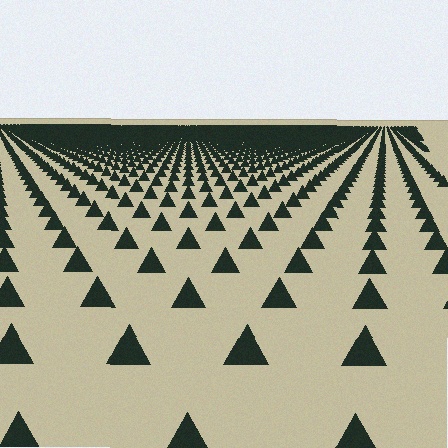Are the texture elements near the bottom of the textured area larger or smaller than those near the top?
Larger. Near the bottom, elements are closer to the viewer and appear at a bigger on-screen size.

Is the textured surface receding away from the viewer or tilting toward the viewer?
The surface is receding away from the viewer. Texture elements get smaller and denser toward the top.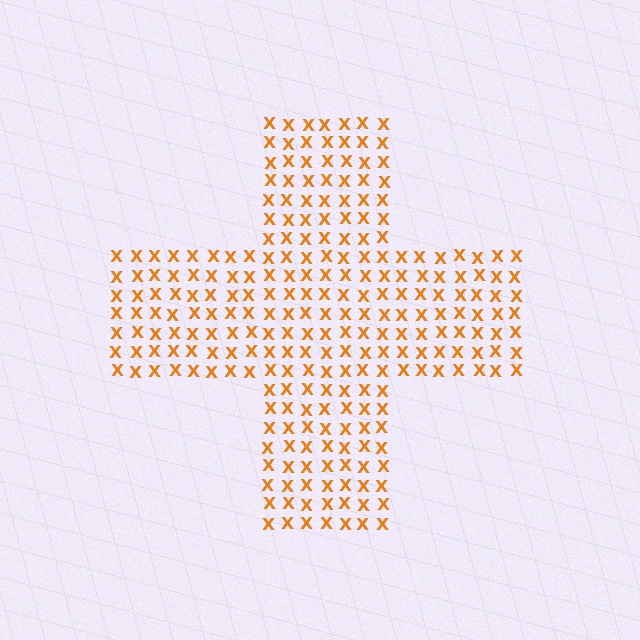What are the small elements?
The small elements are letter X's.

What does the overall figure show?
The overall figure shows a cross.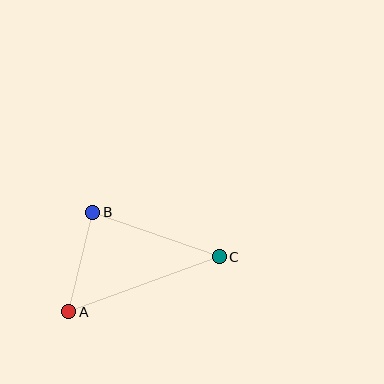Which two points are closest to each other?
Points A and B are closest to each other.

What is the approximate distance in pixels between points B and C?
The distance between B and C is approximately 134 pixels.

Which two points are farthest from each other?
Points A and C are farthest from each other.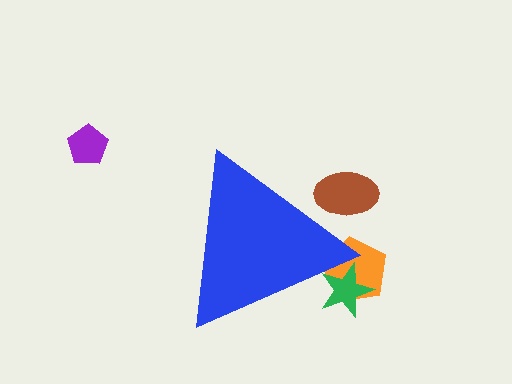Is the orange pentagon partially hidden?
Yes, the orange pentagon is partially hidden behind the blue triangle.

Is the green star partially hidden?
Yes, the green star is partially hidden behind the blue triangle.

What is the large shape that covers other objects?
A blue triangle.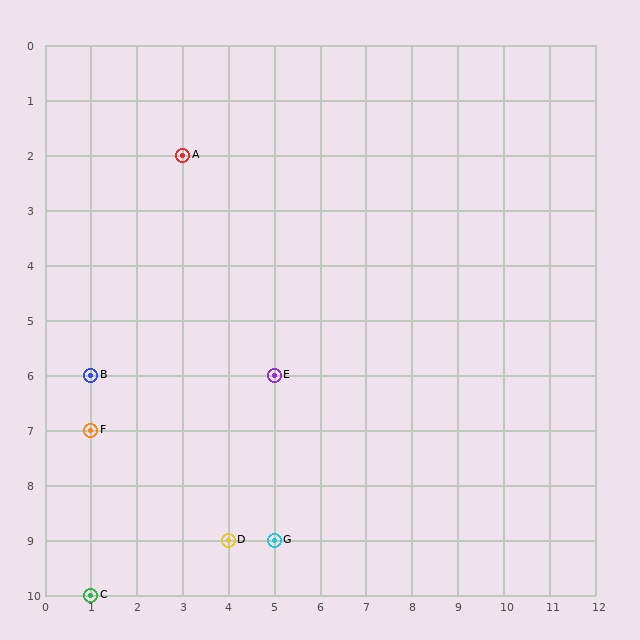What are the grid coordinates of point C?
Point C is at grid coordinates (1, 10).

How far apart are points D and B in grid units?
Points D and B are 3 columns and 3 rows apart (about 4.2 grid units diagonally).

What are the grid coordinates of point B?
Point B is at grid coordinates (1, 6).